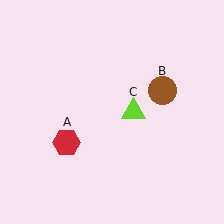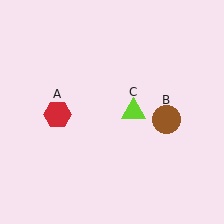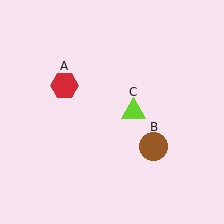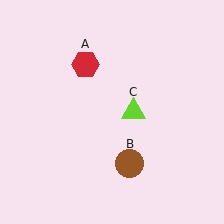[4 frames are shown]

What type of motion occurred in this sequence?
The red hexagon (object A), brown circle (object B) rotated clockwise around the center of the scene.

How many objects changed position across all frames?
2 objects changed position: red hexagon (object A), brown circle (object B).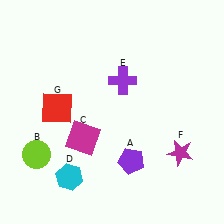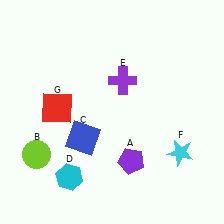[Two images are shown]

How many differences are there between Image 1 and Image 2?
There are 2 differences between the two images.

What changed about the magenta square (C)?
In Image 1, C is magenta. In Image 2, it changed to blue.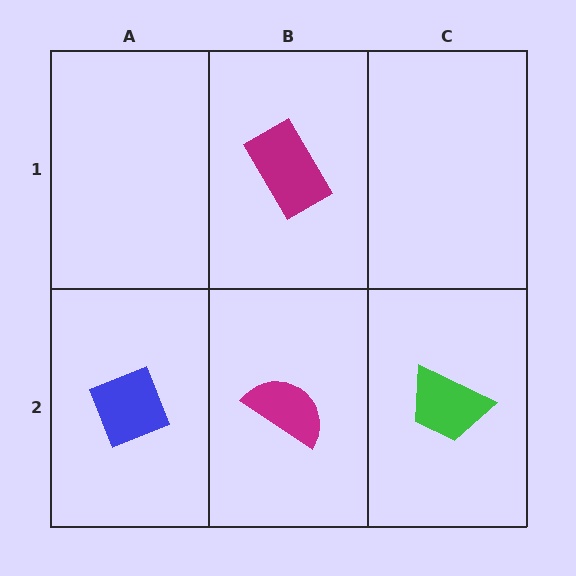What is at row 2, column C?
A green trapezoid.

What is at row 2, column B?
A magenta semicircle.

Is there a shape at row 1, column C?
No, that cell is empty.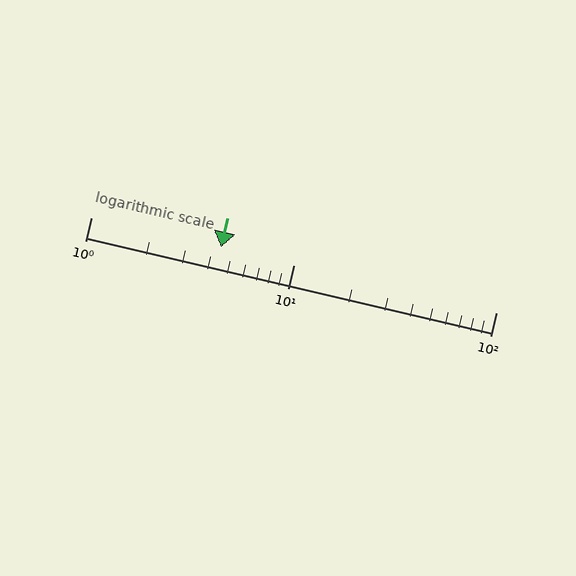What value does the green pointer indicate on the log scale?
The pointer indicates approximately 4.4.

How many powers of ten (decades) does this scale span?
The scale spans 2 decades, from 1 to 100.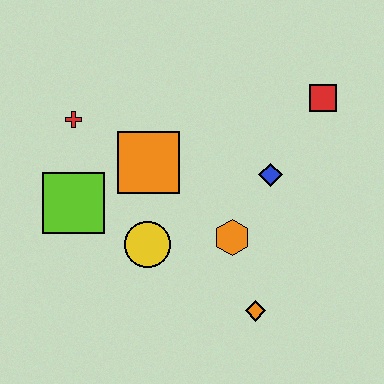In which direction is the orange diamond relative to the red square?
The orange diamond is below the red square.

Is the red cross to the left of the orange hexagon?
Yes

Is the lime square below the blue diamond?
Yes